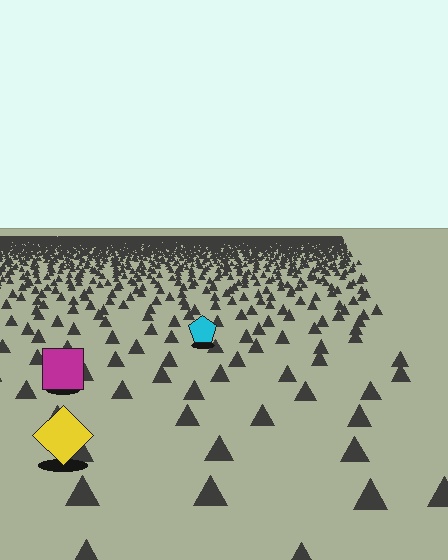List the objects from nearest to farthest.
From nearest to farthest: the yellow diamond, the magenta square, the cyan pentagon.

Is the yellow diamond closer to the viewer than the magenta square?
Yes. The yellow diamond is closer — you can tell from the texture gradient: the ground texture is coarser near it.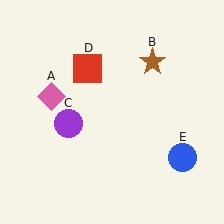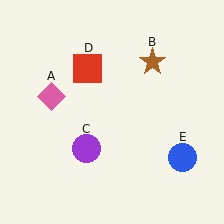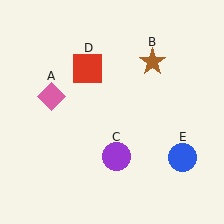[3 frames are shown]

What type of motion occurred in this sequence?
The purple circle (object C) rotated counterclockwise around the center of the scene.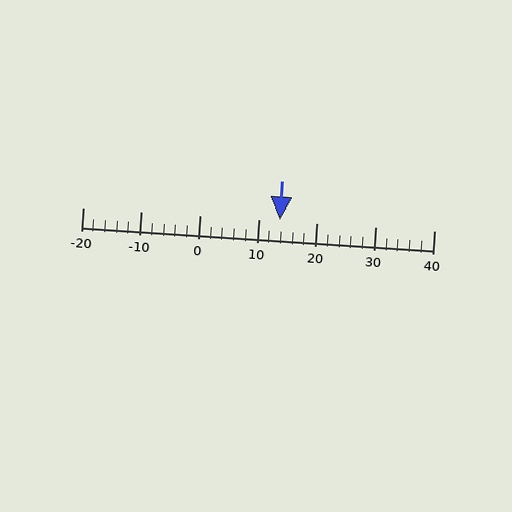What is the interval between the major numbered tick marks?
The major tick marks are spaced 10 units apart.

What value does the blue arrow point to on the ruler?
The blue arrow points to approximately 14.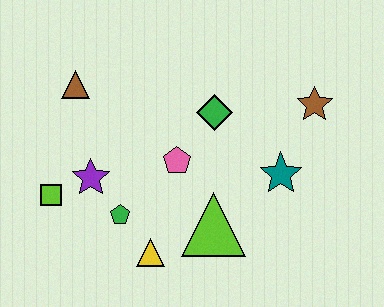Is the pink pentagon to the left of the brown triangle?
No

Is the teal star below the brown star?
Yes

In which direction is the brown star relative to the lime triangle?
The brown star is above the lime triangle.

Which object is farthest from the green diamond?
The lime square is farthest from the green diamond.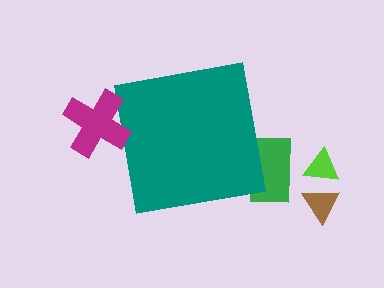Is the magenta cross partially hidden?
No, the magenta cross is fully visible.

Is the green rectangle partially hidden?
Yes, the green rectangle is partially hidden behind the teal square.